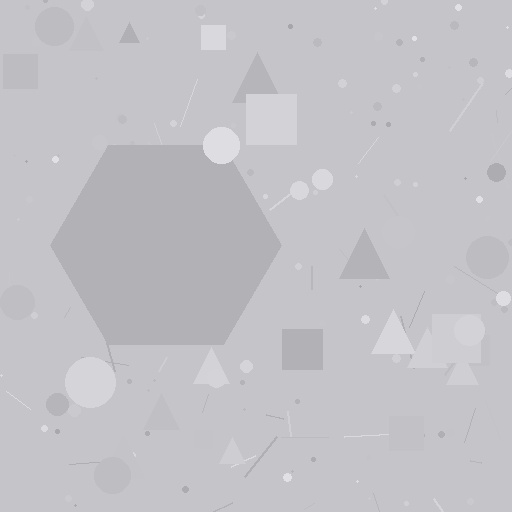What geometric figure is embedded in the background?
A hexagon is embedded in the background.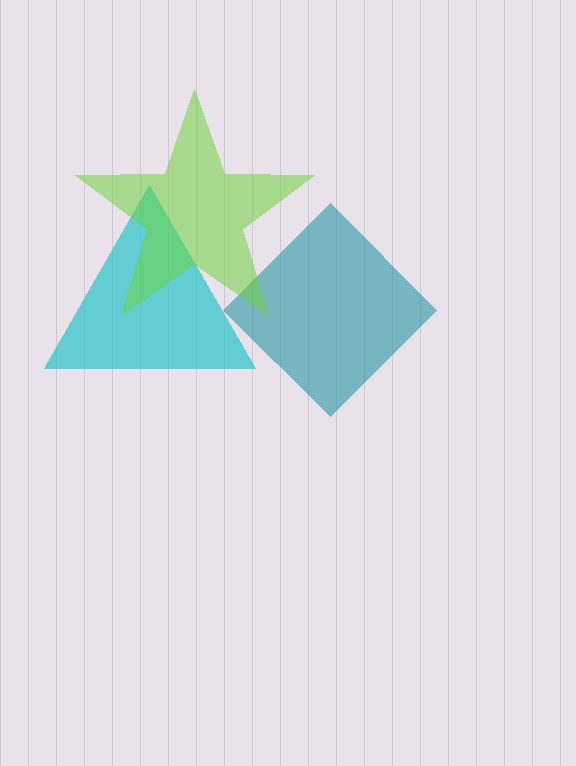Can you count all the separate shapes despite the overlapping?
Yes, there are 3 separate shapes.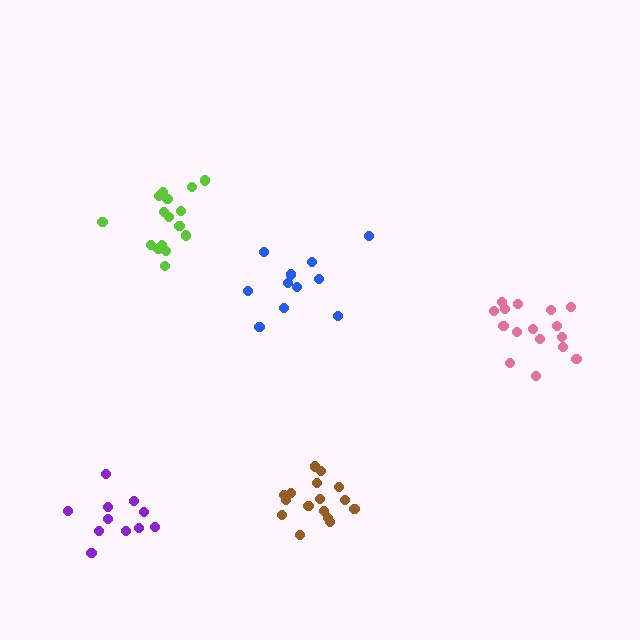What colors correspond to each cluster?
The clusters are colored: lime, blue, brown, pink, purple.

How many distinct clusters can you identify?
There are 5 distinct clusters.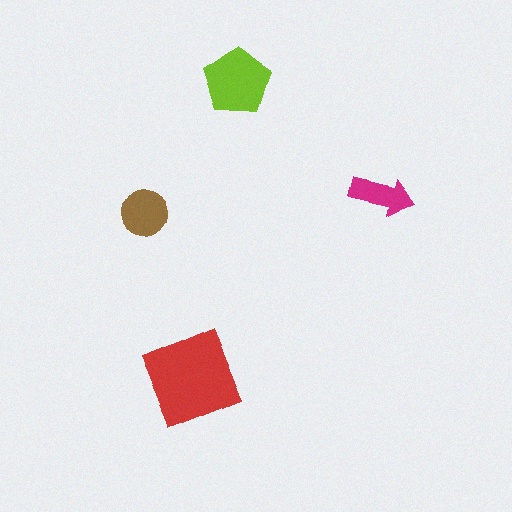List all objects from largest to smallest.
The red diamond, the lime pentagon, the brown circle, the magenta arrow.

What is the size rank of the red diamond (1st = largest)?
1st.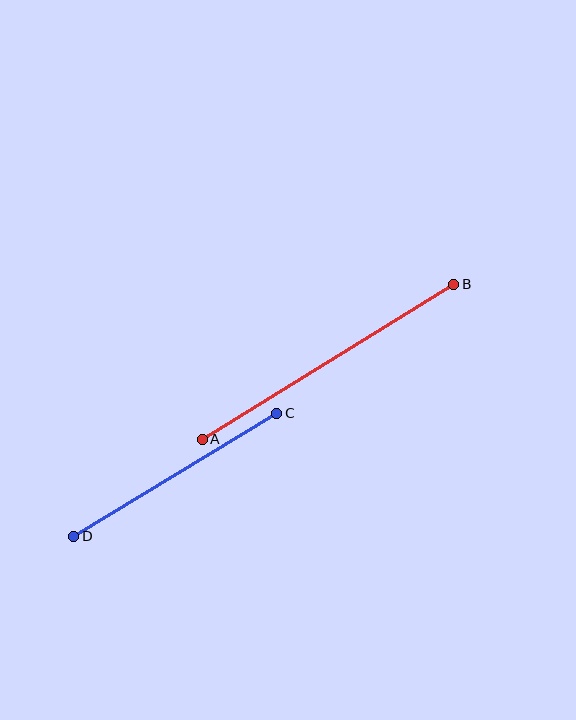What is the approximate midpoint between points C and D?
The midpoint is at approximately (175, 475) pixels.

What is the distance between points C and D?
The distance is approximately 238 pixels.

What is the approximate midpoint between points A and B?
The midpoint is at approximately (328, 362) pixels.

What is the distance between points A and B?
The distance is approximately 295 pixels.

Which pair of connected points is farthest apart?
Points A and B are farthest apart.